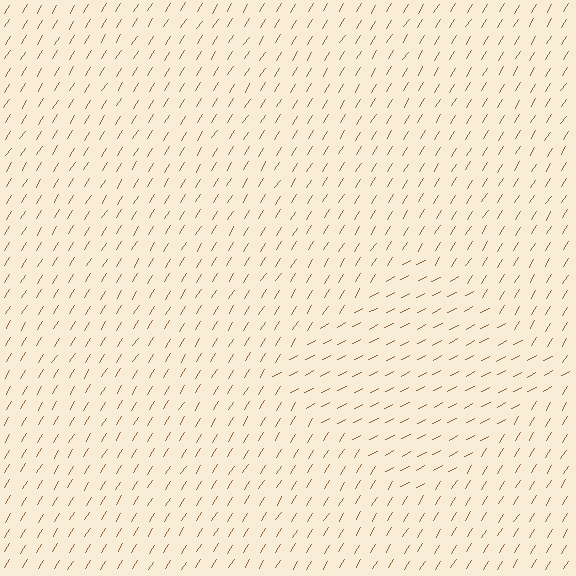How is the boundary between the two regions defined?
The boundary is defined purely by a change in line orientation (approximately 31 degrees difference). All lines are the same color and thickness.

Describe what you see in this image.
The image is filled with small brown line segments. A diamond region in the image has lines oriented differently from the surrounding lines, creating a visible texture boundary.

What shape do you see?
I see a diamond.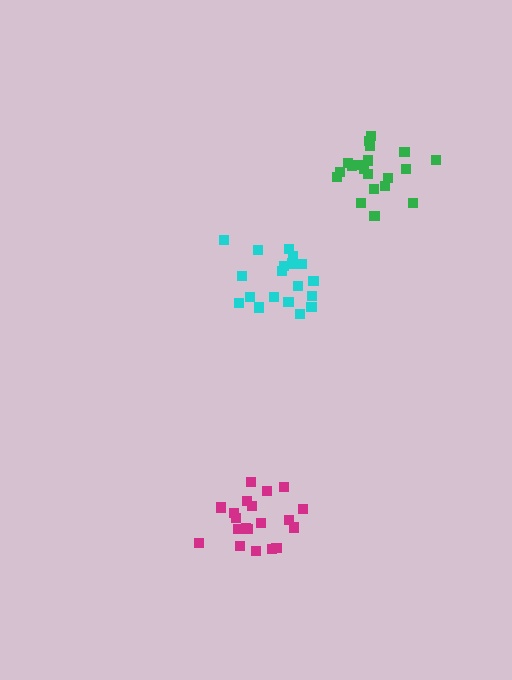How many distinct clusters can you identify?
There are 3 distinct clusters.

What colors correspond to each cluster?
The clusters are colored: cyan, green, magenta.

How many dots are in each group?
Group 1: 19 dots, Group 2: 20 dots, Group 3: 20 dots (59 total).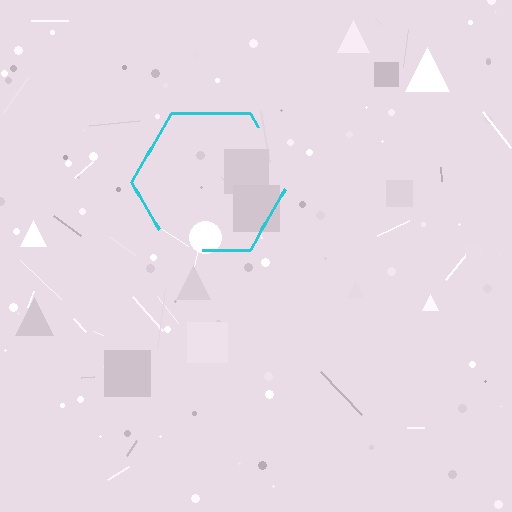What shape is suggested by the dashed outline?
The dashed outline suggests a hexagon.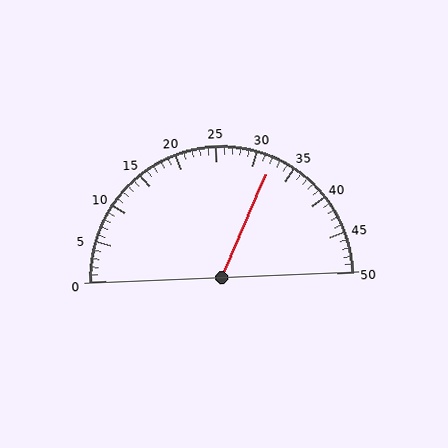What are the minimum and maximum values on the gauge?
The gauge ranges from 0 to 50.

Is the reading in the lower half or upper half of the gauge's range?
The reading is in the upper half of the range (0 to 50).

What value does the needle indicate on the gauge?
The needle indicates approximately 32.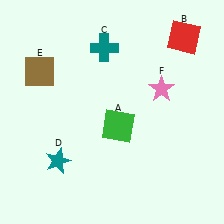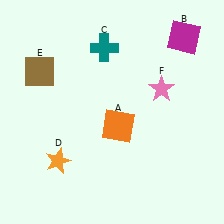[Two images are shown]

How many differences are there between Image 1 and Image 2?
There are 3 differences between the two images.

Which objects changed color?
A changed from green to orange. B changed from red to magenta. D changed from teal to orange.